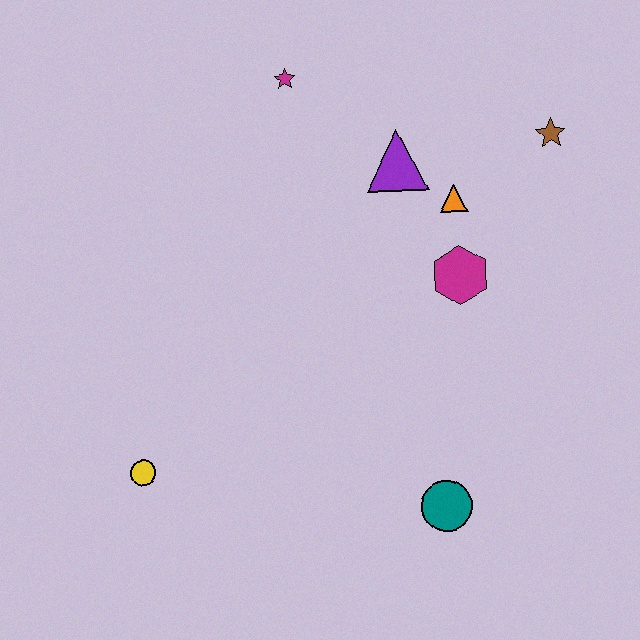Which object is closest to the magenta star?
The purple triangle is closest to the magenta star.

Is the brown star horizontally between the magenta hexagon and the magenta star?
No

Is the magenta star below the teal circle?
No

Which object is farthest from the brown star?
The yellow circle is farthest from the brown star.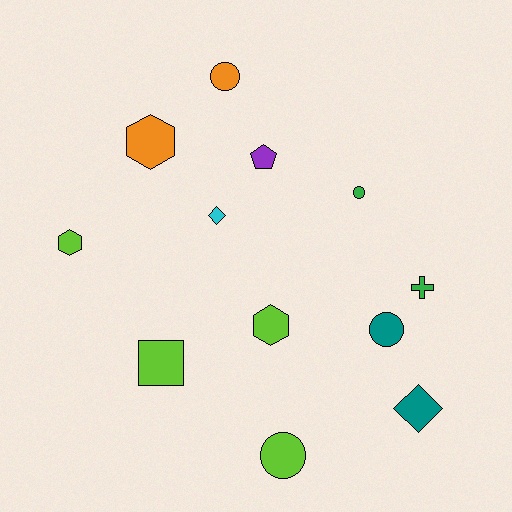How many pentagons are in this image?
There is 1 pentagon.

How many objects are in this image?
There are 12 objects.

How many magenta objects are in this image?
There are no magenta objects.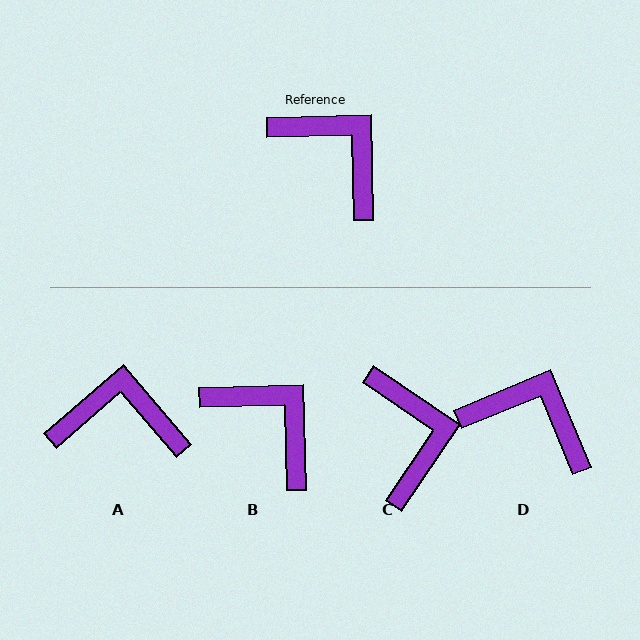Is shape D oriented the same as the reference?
No, it is off by about 21 degrees.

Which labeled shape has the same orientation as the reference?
B.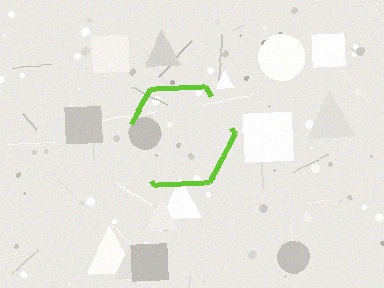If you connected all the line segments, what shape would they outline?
They would outline a hexagon.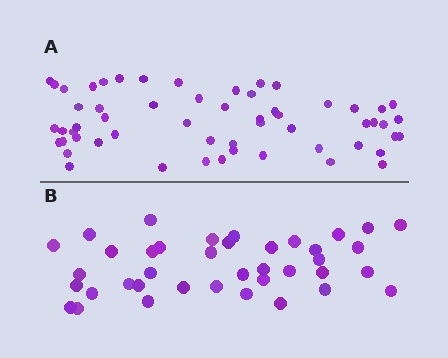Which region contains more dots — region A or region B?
Region A (the top region) has more dots.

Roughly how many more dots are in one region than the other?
Region A has approximately 20 more dots than region B.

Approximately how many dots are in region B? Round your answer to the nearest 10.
About 40 dots. (The exact count is 39, which rounds to 40.)